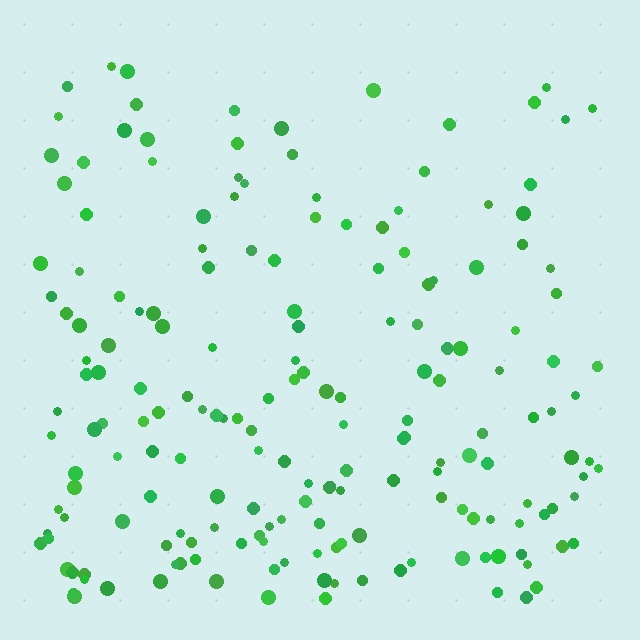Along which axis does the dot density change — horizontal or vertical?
Vertical.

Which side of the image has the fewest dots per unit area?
The top.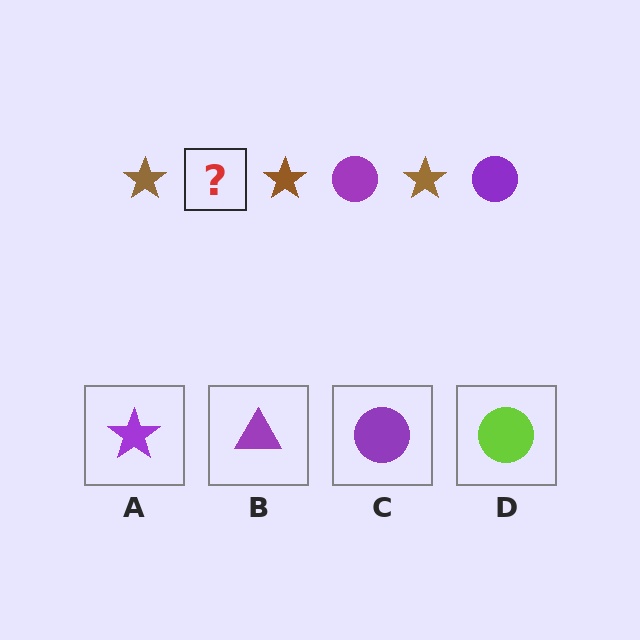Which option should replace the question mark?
Option C.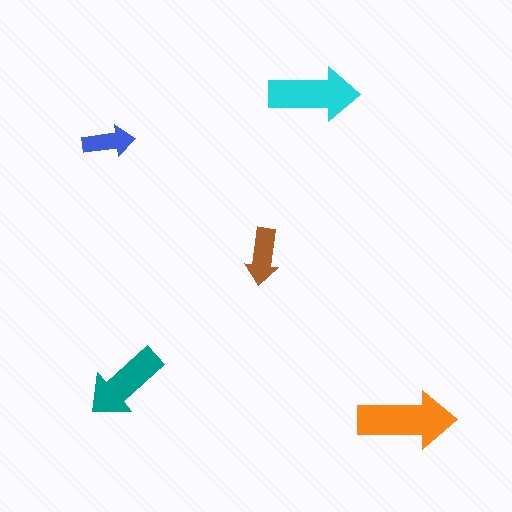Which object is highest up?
The cyan arrow is topmost.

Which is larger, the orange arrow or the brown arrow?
The orange one.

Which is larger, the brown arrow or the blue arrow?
The brown one.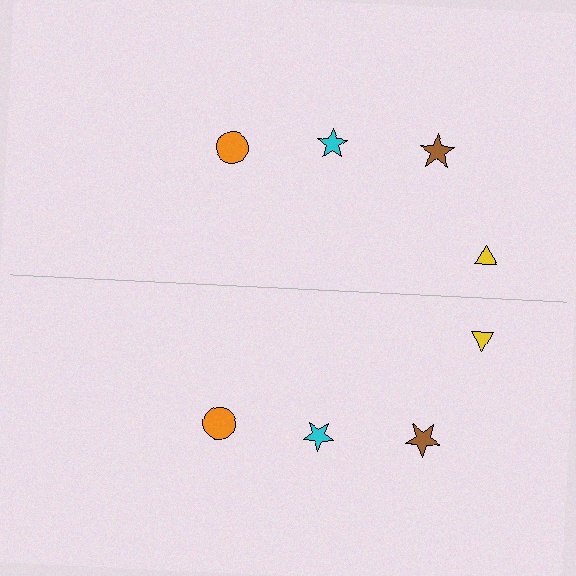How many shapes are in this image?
There are 8 shapes in this image.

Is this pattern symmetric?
Yes, this pattern has bilateral (reflection) symmetry.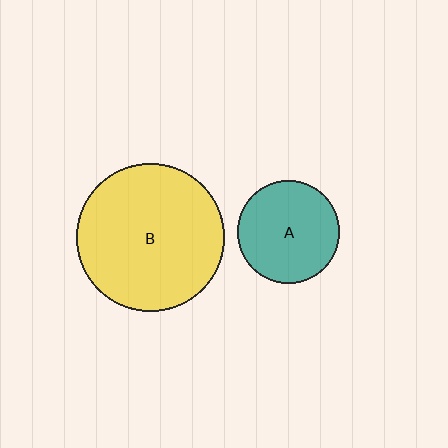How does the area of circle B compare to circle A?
Approximately 2.1 times.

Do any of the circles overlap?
No, none of the circles overlap.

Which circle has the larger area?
Circle B (yellow).